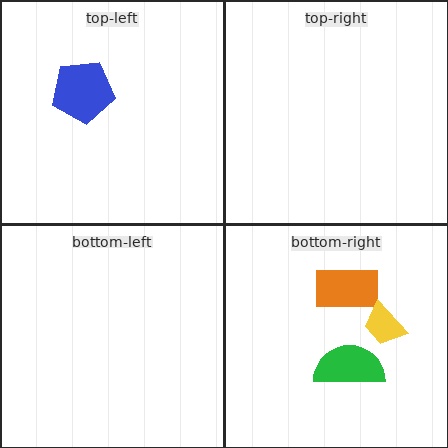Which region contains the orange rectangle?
The bottom-right region.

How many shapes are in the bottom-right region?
3.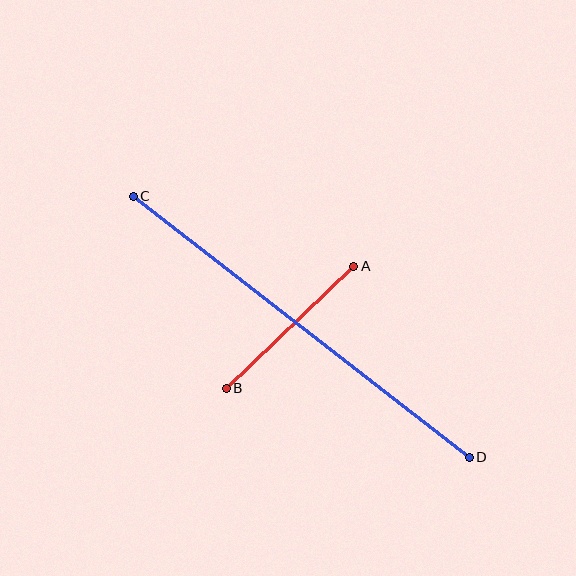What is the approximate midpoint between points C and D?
The midpoint is at approximately (301, 327) pixels.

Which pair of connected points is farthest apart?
Points C and D are farthest apart.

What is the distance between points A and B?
The distance is approximately 177 pixels.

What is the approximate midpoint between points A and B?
The midpoint is at approximately (290, 327) pixels.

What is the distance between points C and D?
The distance is approximately 425 pixels.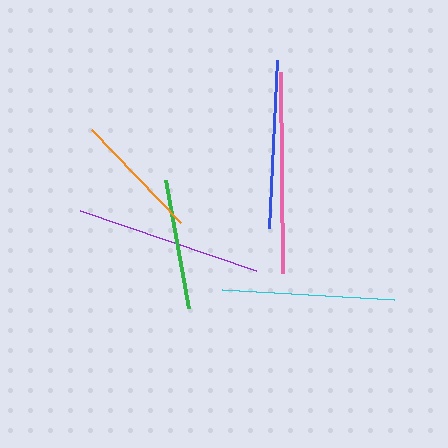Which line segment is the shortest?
The orange line is the shortest at approximately 129 pixels.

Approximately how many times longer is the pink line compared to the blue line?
The pink line is approximately 1.2 times the length of the blue line.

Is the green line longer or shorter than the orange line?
The green line is longer than the orange line.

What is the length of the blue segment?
The blue segment is approximately 168 pixels long.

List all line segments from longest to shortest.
From longest to shortest: pink, purple, cyan, blue, green, orange.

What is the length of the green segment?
The green segment is approximately 130 pixels long.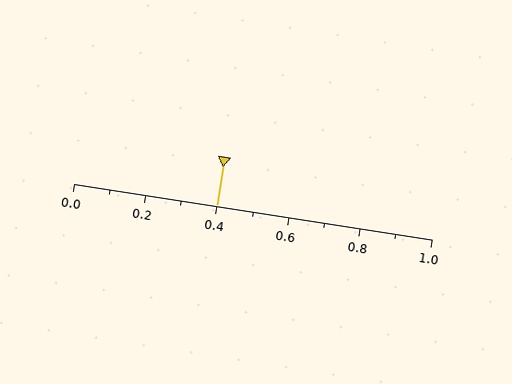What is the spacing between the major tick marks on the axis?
The major ticks are spaced 0.2 apart.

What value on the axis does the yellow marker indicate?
The marker indicates approximately 0.4.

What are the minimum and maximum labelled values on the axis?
The axis runs from 0.0 to 1.0.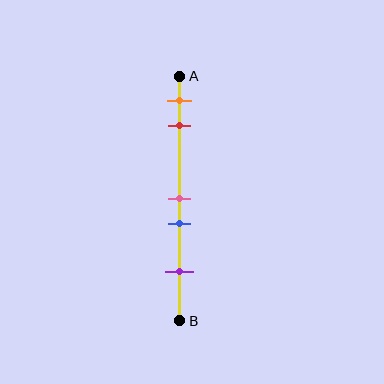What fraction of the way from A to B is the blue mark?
The blue mark is approximately 60% (0.6) of the way from A to B.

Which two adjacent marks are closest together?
The pink and blue marks are the closest adjacent pair.